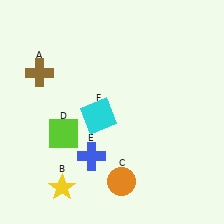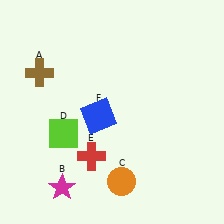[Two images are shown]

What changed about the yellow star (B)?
In Image 1, B is yellow. In Image 2, it changed to magenta.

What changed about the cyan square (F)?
In Image 1, F is cyan. In Image 2, it changed to blue.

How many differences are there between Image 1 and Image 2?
There are 3 differences between the two images.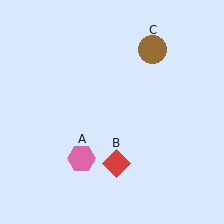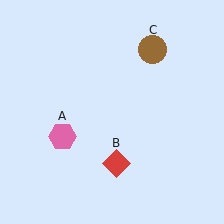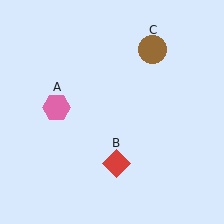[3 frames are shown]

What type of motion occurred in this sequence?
The pink hexagon (object A) rotated clockwise around the center of the scene.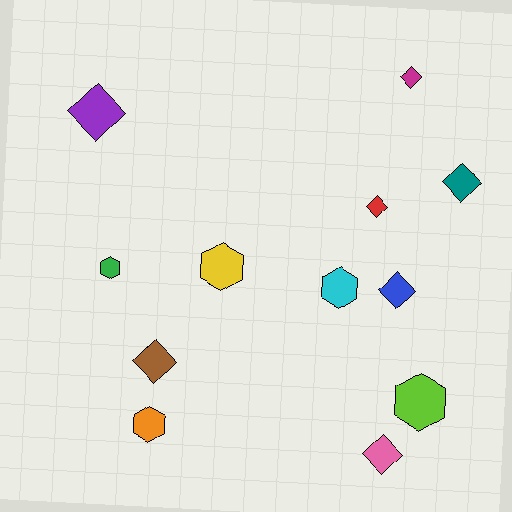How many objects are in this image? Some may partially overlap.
There are 12 objects.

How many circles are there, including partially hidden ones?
There are no circles.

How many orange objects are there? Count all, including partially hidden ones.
There is 1 orange object.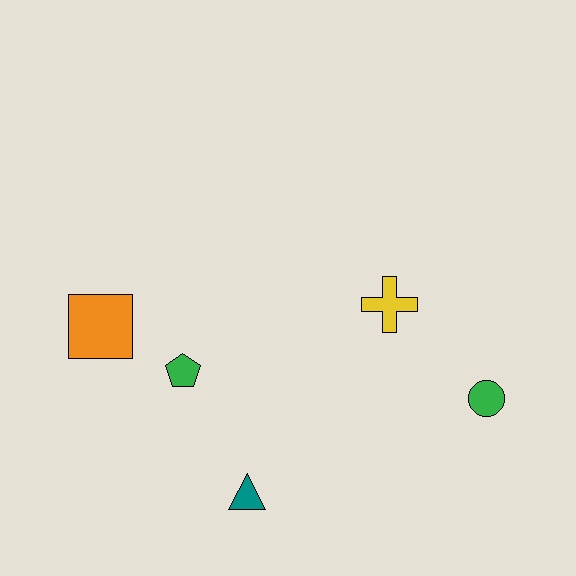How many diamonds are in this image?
There are no diamonds.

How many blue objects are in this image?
There are no blue objects.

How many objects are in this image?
There are 5 objects.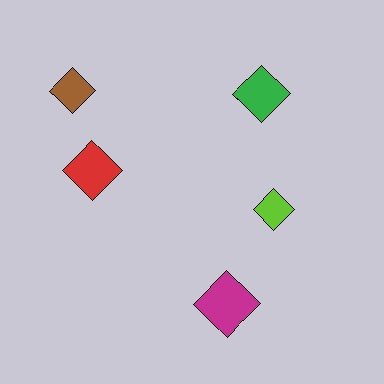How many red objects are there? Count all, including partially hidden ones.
There is 1 red object.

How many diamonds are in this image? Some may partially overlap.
There are 5 diamonds.